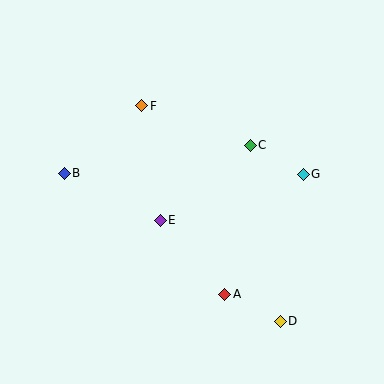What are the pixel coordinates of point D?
Point D is at (280, 321).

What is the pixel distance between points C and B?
The distance between C and B is 188 pixels.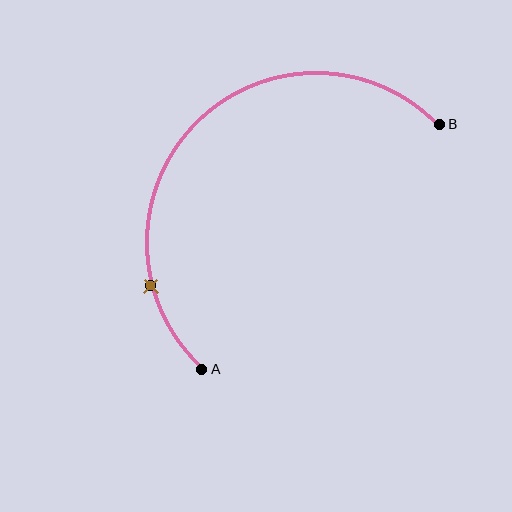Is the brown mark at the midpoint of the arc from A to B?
No. The brown mark lies on the arc but is closer to endpoint A. The arc midpoint would be at the point on the curve equidistant along the arc from both A and B.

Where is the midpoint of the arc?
The arc midpoint is the point on the curve farthest from the straight line joining A and B. It sits above and to the left of that line.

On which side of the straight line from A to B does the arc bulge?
The arc bulges above and to the left of the straight line connecting A and B.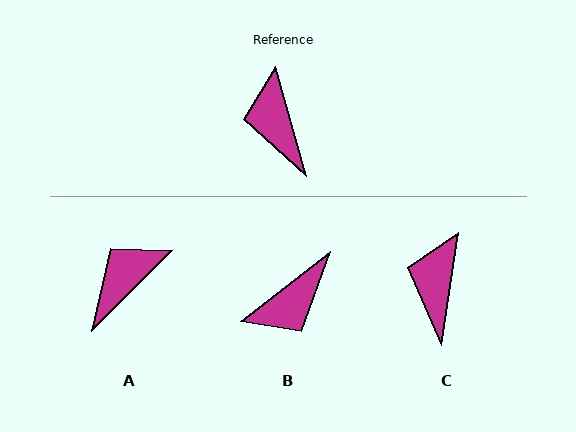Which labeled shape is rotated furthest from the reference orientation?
B, about 113 degrees away.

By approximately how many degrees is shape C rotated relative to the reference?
Approximately 24 degrees clockwise.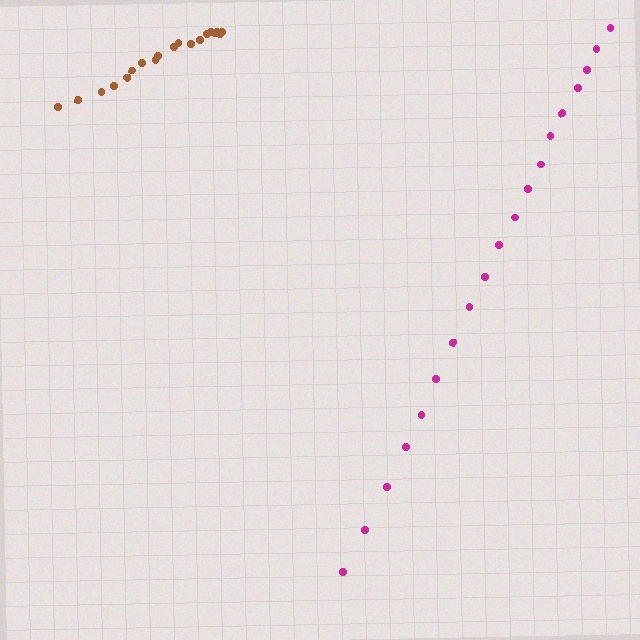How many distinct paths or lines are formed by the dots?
There are 2 distinct paths.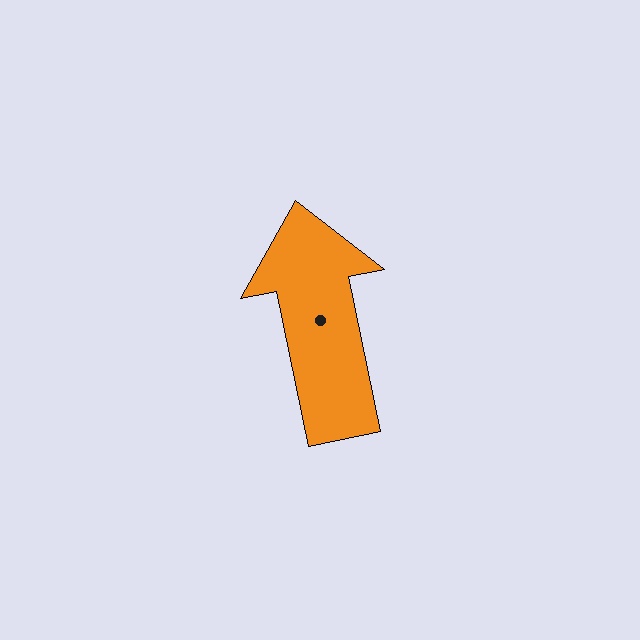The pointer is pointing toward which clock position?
Roughly 12 o'clock.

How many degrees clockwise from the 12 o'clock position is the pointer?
Approximately 348 degrees.